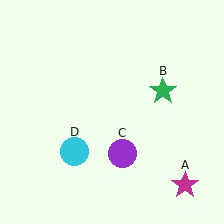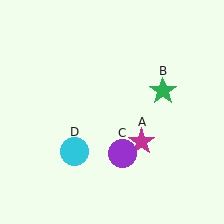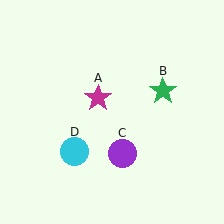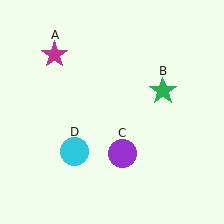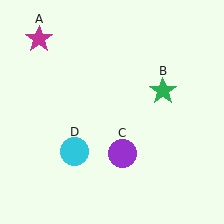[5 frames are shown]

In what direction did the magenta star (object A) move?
The magenta star (object A) moved up and to the left.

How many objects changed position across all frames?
1 object changed position: magenta star (object A).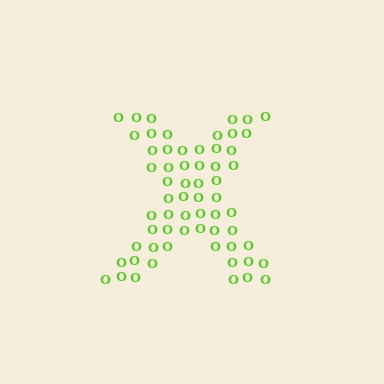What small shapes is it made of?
It is made of small letter O's.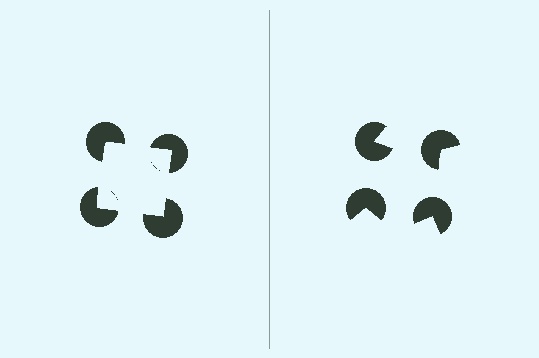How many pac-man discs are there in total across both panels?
8 — 4 on each side.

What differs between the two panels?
The pac-man discs are positioned identically on both sides; only the wedge orientations differ. On the left they align to a square; on the right they are misaligned.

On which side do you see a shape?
An illusory square appears on the left side. On the right side the wedge cuts are rotated, so no coherent shape forms.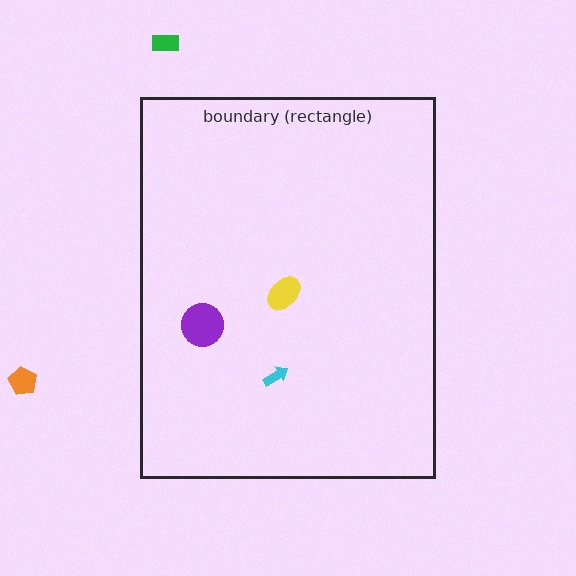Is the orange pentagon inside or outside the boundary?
Outside.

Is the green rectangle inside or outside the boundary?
Outside.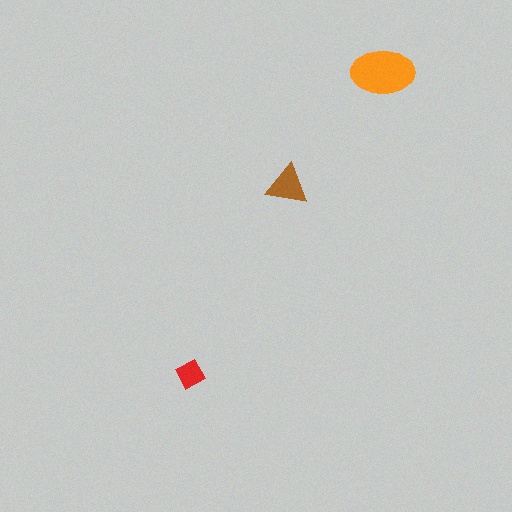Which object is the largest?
The orange ellipse.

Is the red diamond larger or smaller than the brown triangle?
Smaller.